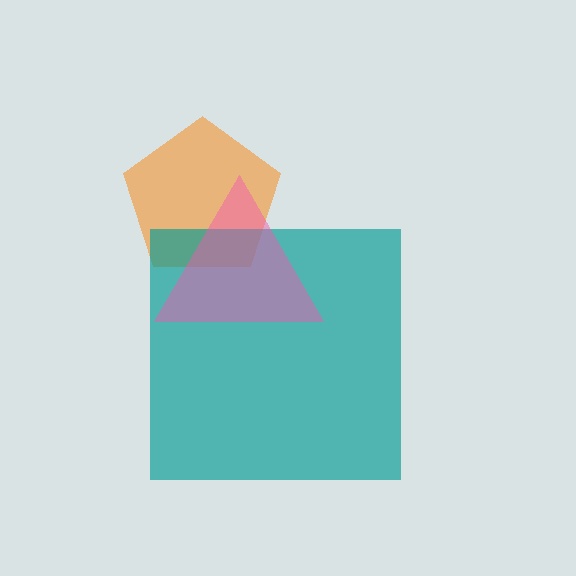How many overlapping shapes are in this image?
There are 3 overlapping shapes in the image.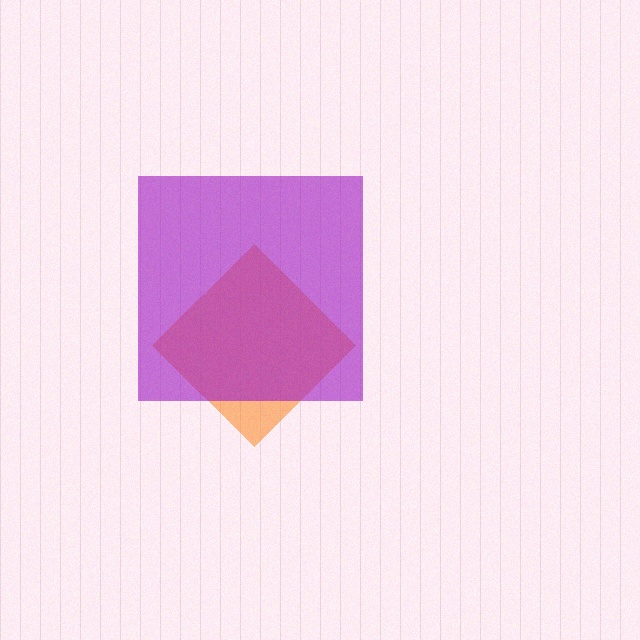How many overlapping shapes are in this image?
There are 2 overlapping shapes in the image.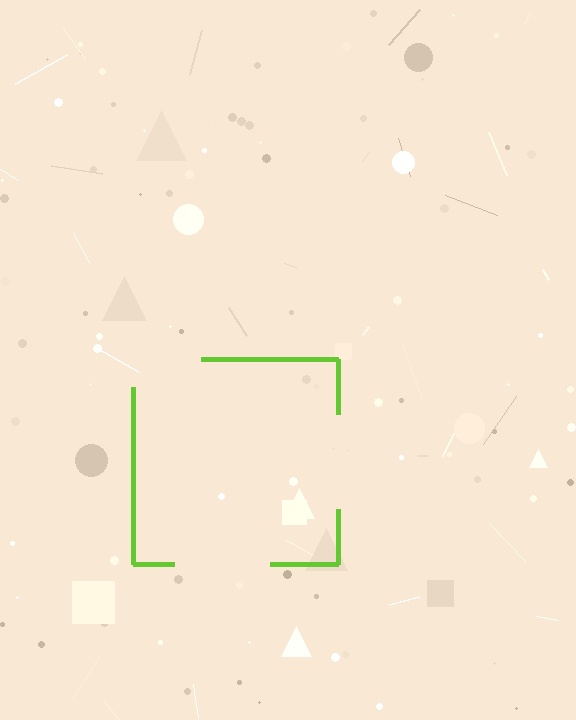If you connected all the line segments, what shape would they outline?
They would outline a square.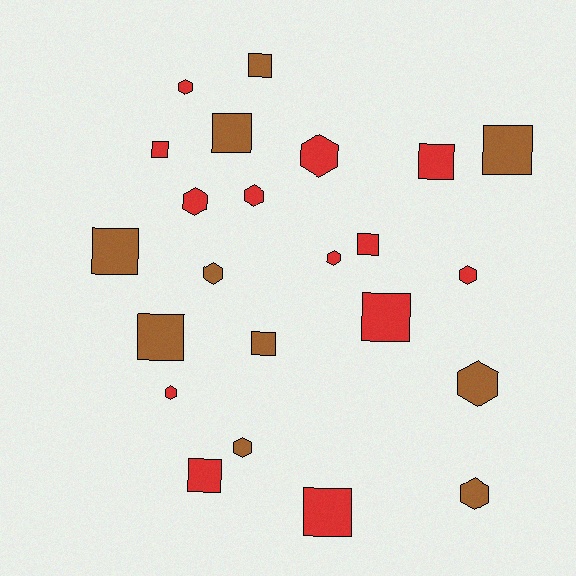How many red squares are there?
There are 6 red squares.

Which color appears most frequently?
Red, with 13 objects.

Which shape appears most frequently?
Square, with 12 objects.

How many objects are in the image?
There are 23 objects.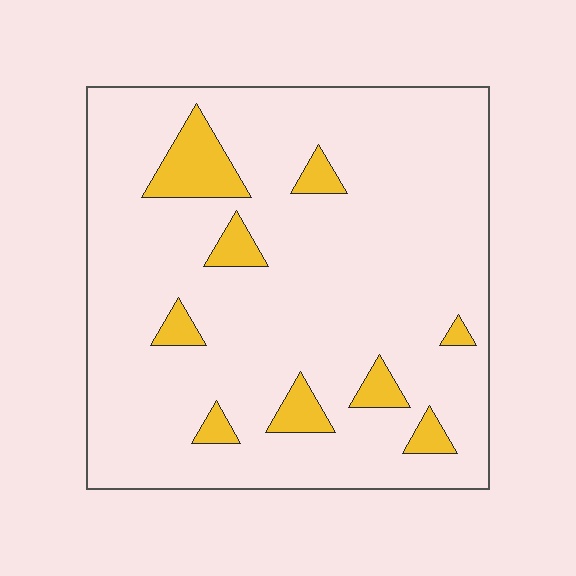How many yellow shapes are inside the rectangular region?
9.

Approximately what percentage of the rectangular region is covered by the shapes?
Approximately 10%.